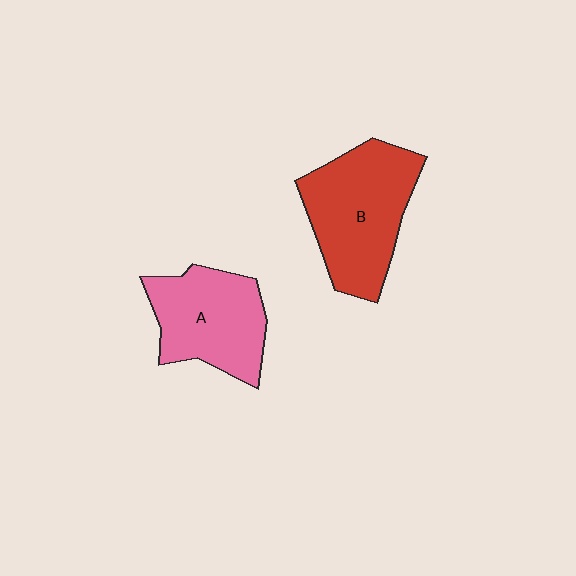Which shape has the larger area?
Shape B (red).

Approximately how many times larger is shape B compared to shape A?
Approximately 1.2 times.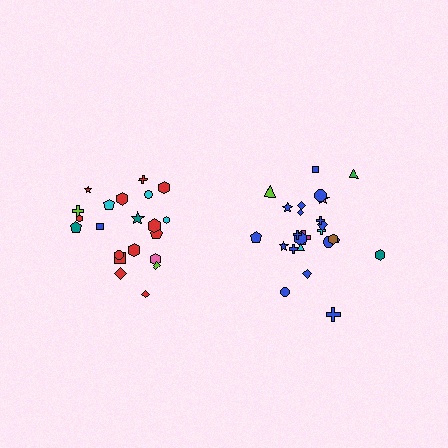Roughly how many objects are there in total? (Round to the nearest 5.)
Roughly 45 objects in total.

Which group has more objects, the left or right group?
The right group.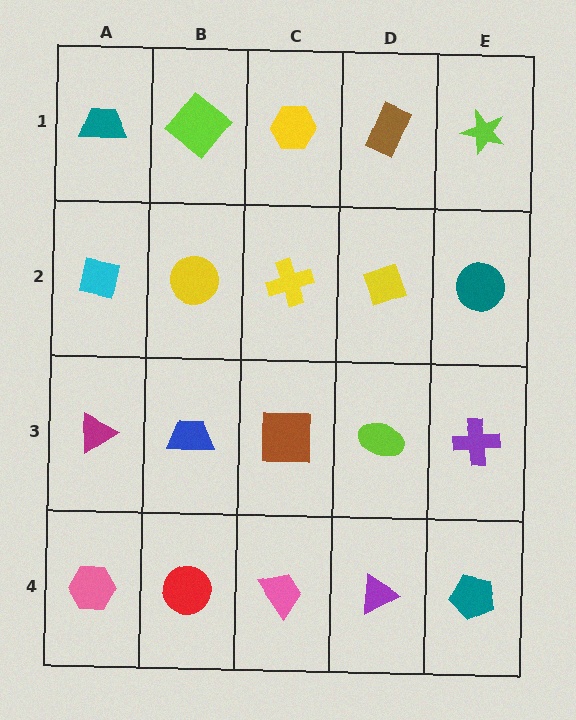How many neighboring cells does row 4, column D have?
3.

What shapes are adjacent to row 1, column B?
A yellow circle (row 2, column B), a teal trapezoid (row 1, column A), a yellow hexagon (row 1, column C).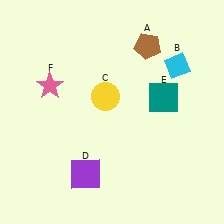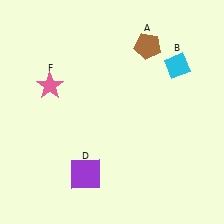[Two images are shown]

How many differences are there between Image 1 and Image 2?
There are 2 differences between the two images.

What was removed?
The teal square (E), the yellow circle (C) were removed in Image 2.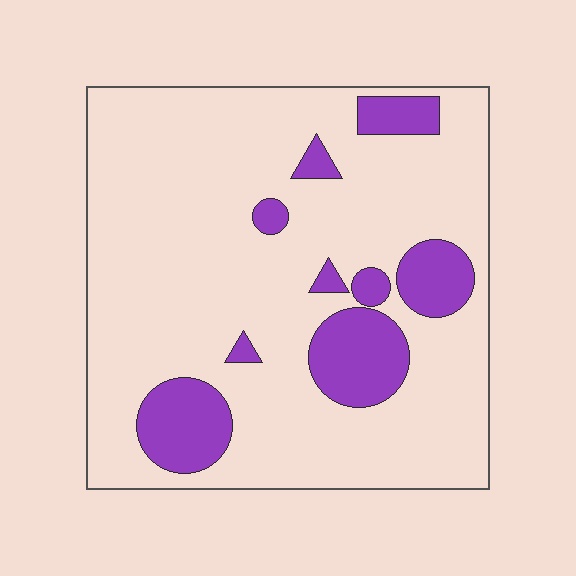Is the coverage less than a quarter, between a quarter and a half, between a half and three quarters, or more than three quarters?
Less than a quarter.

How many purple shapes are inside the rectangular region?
9.